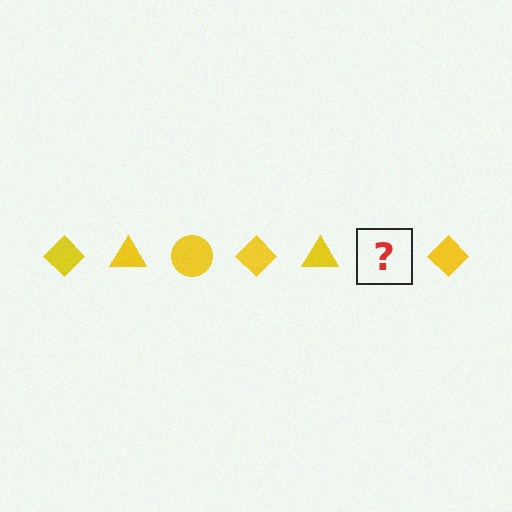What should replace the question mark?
The question mark should be replaced with a yellow circle.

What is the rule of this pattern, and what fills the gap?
The rule is that the pattern cycles through diamond, triangle, circle shapes in yellow. The gap should be filled with a yellow circle.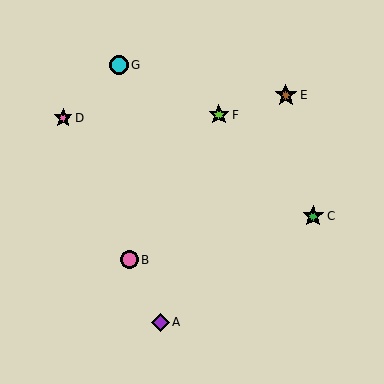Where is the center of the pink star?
The center of the pink star is at (63, 118).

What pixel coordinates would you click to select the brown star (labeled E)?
Click at (286, 95) to select the brown star E.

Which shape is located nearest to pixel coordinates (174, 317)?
The purple diamond (labeled A) at (160, 322) is nearest to that location.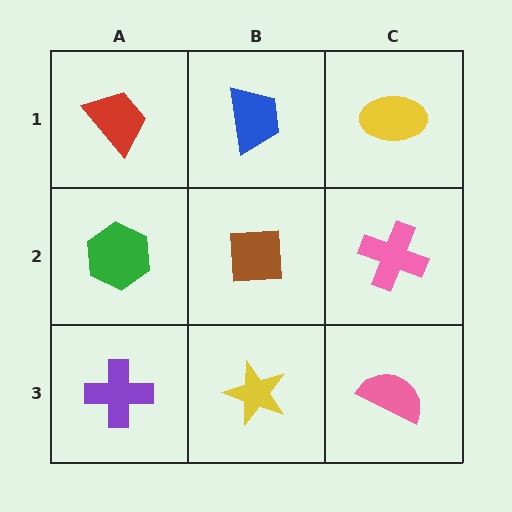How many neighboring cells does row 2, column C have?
3.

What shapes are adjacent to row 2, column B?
A blue trapezoid (row 1, column B), a yellow star (row 3, column B), a green hexagon (row 2, column A), a pink cross (row 2, column C).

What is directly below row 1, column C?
A pink cross.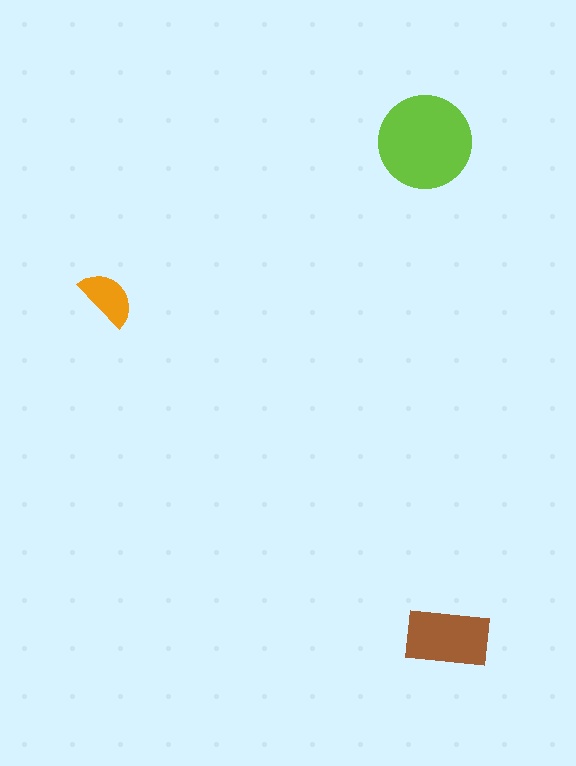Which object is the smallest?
The orange semicircle.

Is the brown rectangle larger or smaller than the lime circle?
Smaller.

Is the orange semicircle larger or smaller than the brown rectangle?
Smaller.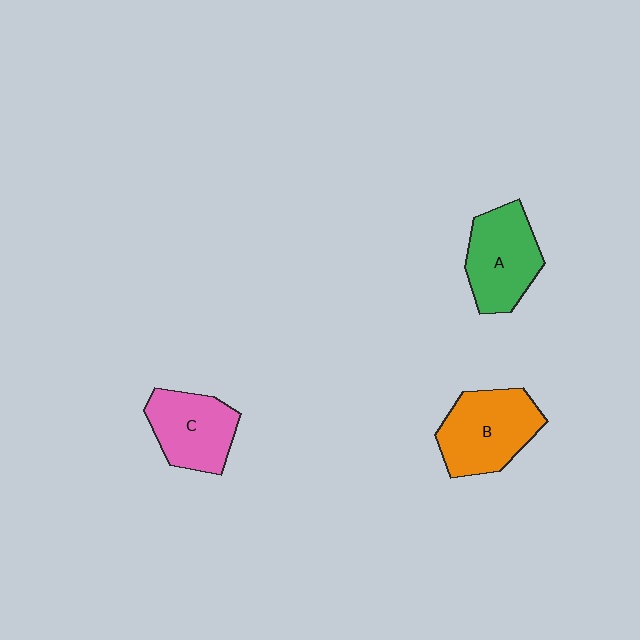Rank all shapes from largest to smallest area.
From largest to smallest: B (orange), A (green), C (pink).